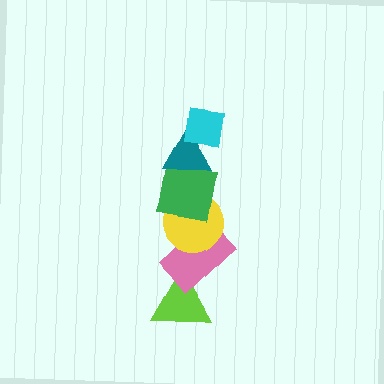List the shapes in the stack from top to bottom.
From top to bottom: the cyan square, the teal triangle, the green square, the yellow circle, the pink rectangle, the lime triangle.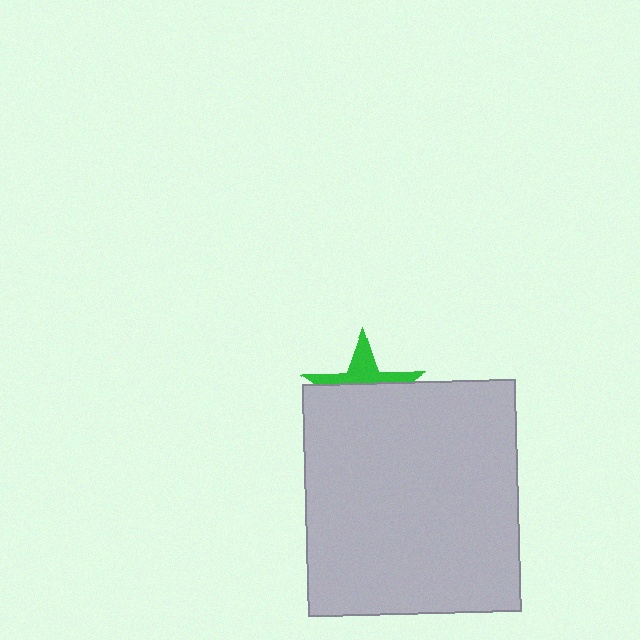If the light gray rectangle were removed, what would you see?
You would see the complete green star.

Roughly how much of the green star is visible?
A small part of it is visible (roughly 36%).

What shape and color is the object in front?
The object in front is a light gray rectangle.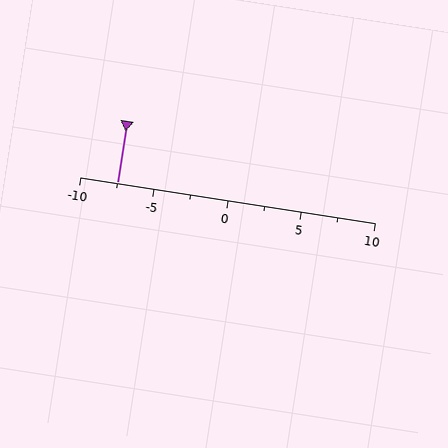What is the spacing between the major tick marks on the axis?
The major ticks are spaced 5 apart.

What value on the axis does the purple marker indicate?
The marker indicates approximately -7.5.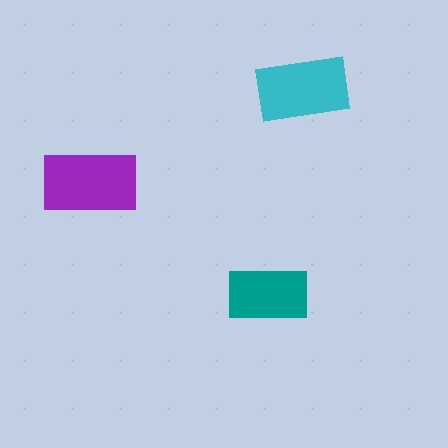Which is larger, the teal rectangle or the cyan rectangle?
The cyan one.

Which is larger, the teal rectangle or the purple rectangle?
The purple one.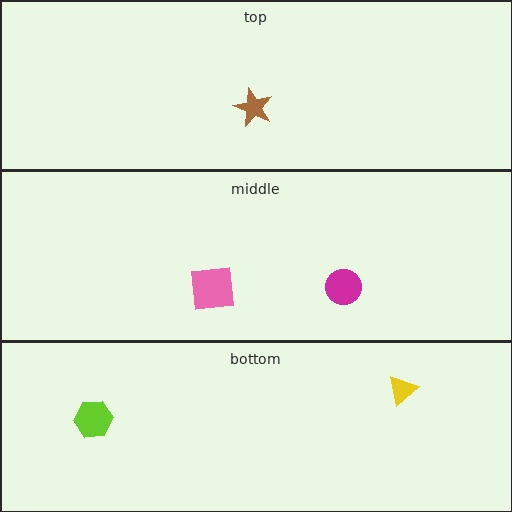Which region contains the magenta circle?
The middle region.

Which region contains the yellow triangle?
The bottom region.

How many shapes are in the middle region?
2.